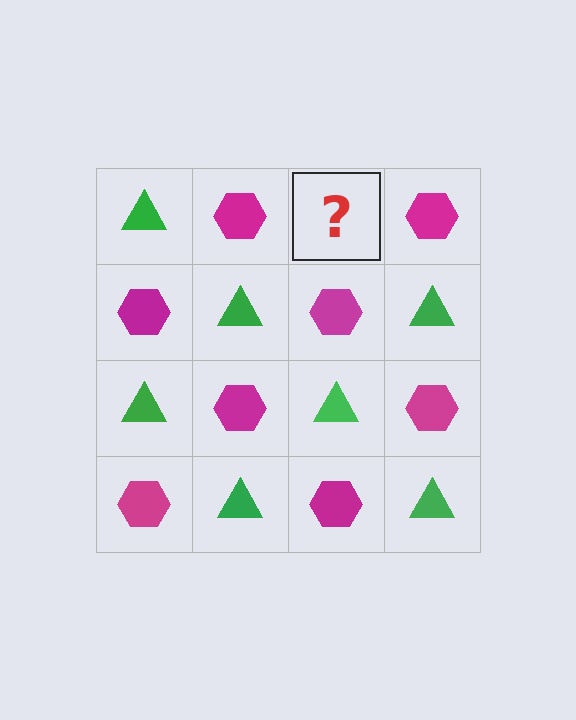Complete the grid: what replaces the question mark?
The question mark should be replaced with a green triangle.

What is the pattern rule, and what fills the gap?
The rule is that it alternates green triangle and magenta hexagon in a checkerboard pattern. The gap should be filled with a green triangle.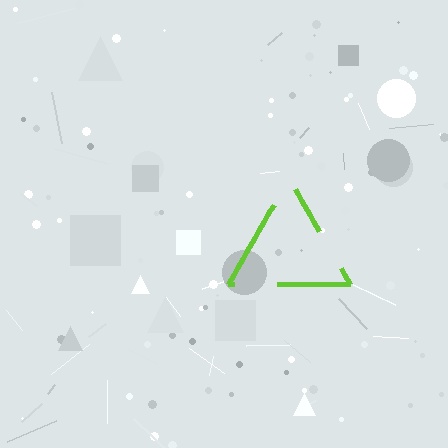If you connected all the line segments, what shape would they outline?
They would outline a triangle.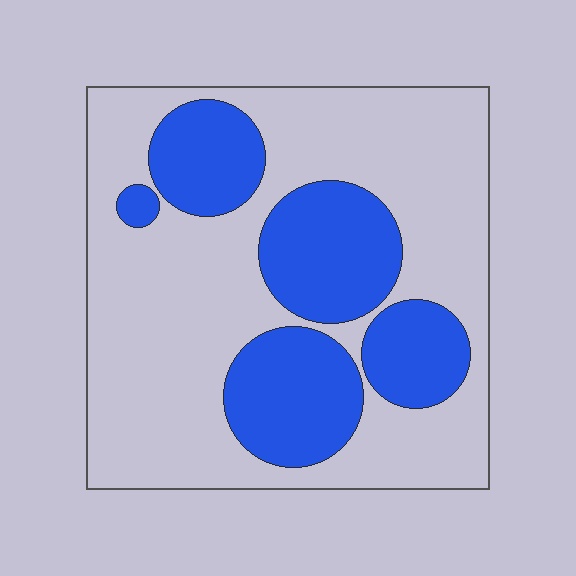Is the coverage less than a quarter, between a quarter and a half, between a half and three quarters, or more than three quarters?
Between a quarter and a half.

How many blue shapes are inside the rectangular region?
5.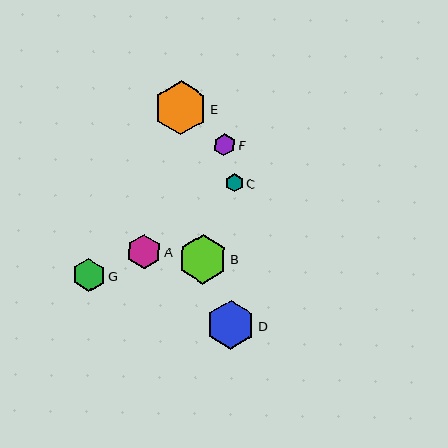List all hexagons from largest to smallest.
From largest to smallest: E, B, D, A, G, F, C.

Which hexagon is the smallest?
Hexagon C is the smallest with a size of approximately 18 pixels.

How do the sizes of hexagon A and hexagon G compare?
Hexagon A and hexagon G are approximately the same size.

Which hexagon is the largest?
Hexagon E is the largest with a size of approximately 54 pixels.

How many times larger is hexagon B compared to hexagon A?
Hexagon B is approximately 1.4 times the size of hexagon A.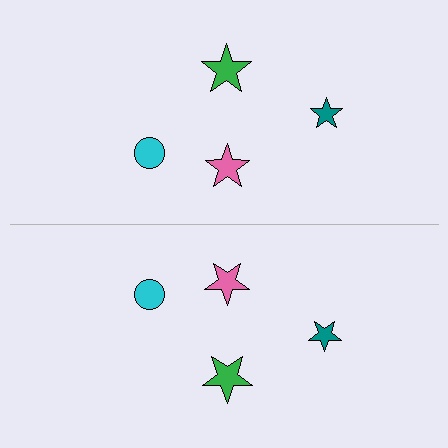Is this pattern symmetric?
Yes, this pattern has bilateral (reflection) symmetry.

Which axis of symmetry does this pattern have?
The pattern has a horizontal axis of symmetry running through the center of the image.